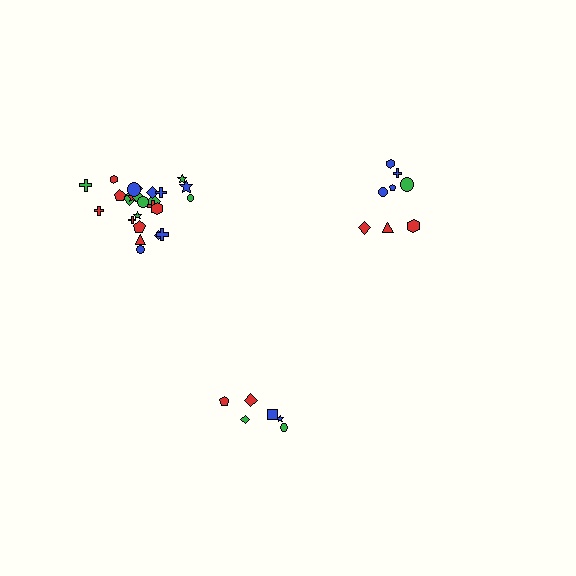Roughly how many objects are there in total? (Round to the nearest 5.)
Roughly 40 objects in total.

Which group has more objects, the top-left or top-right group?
The top-left group.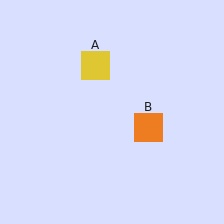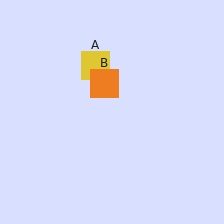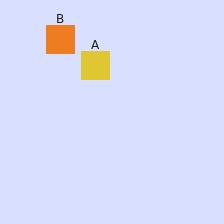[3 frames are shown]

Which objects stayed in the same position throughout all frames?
Yellow square (object A) remained stationary.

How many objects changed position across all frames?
1 object changed position: orange square (object B).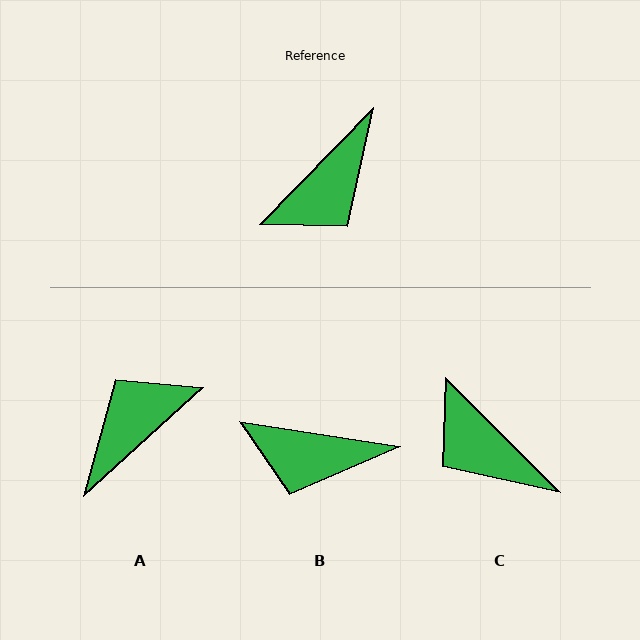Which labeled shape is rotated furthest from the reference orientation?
A, about 176 degrees away.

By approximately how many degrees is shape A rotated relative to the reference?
Approximately 176 degrees counter-clockwise.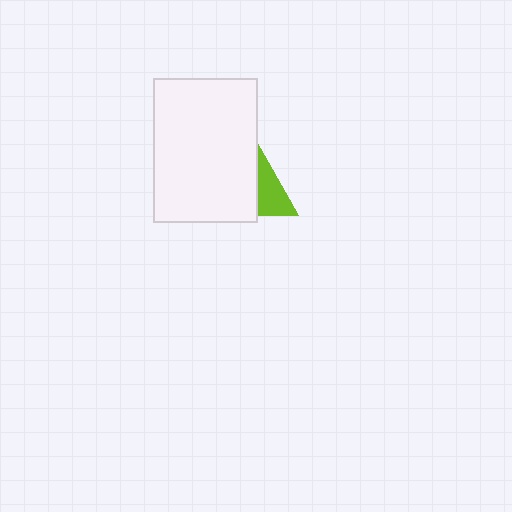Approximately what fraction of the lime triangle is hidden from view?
Roughly 62% of the lime triangle is hidden behind the white rectangle.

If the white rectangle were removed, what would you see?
You would see the complete lime triangle.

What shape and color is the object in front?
The object in front is a white rectangle.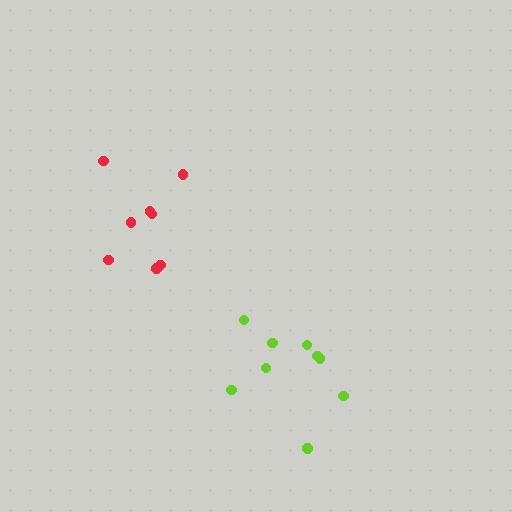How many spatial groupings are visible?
There are 2 spatial groupings.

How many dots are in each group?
Group 1: 9 dots, Group 2: 8 dots (17 total).